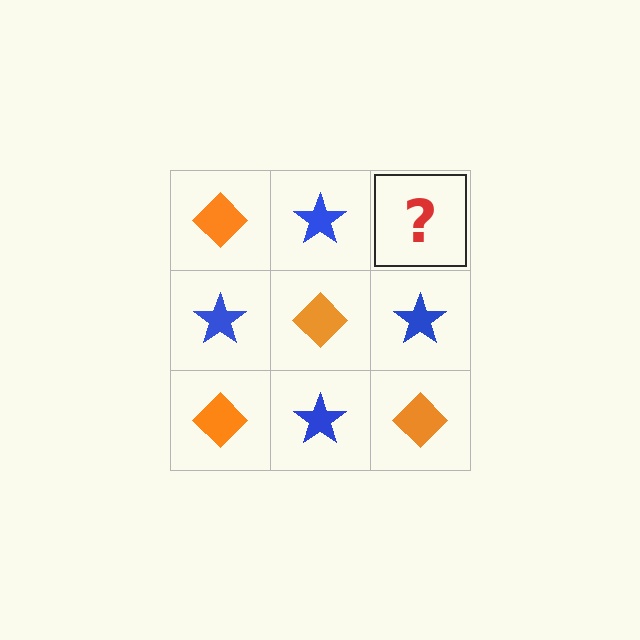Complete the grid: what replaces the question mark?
The question mark should be replaced with an orange diamond.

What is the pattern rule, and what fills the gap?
The rule is that it alternates orange diamond and blue star in a checkerboard pattern. The gap should be filled with an orange diamond.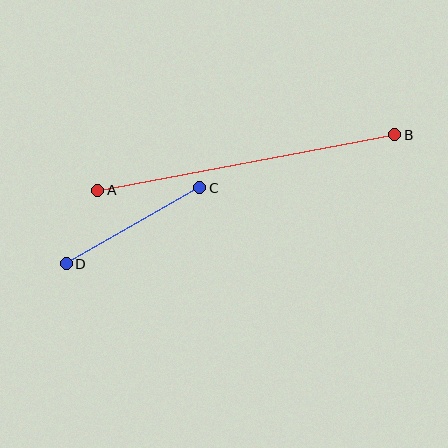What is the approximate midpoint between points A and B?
The midpoint is at approximately (246, 163) pixels.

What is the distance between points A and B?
The distance is approximately 302 pixels.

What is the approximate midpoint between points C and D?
The midpoint is at approximately (133, 226) pixels.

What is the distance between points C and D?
The distance is approximately 154 pixels.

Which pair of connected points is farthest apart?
Points A and B are farthest apart.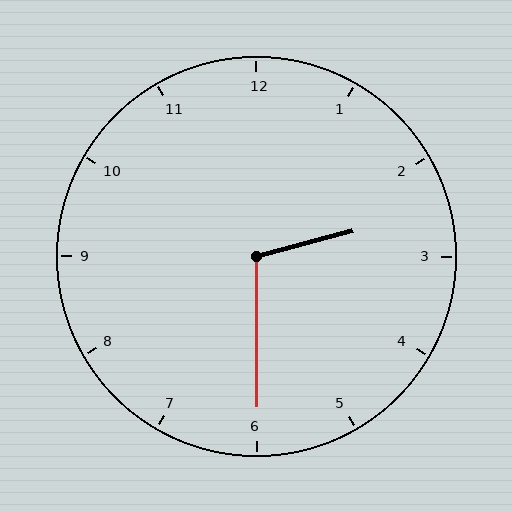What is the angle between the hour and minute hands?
Approximately 105 degrees.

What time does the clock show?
2:30.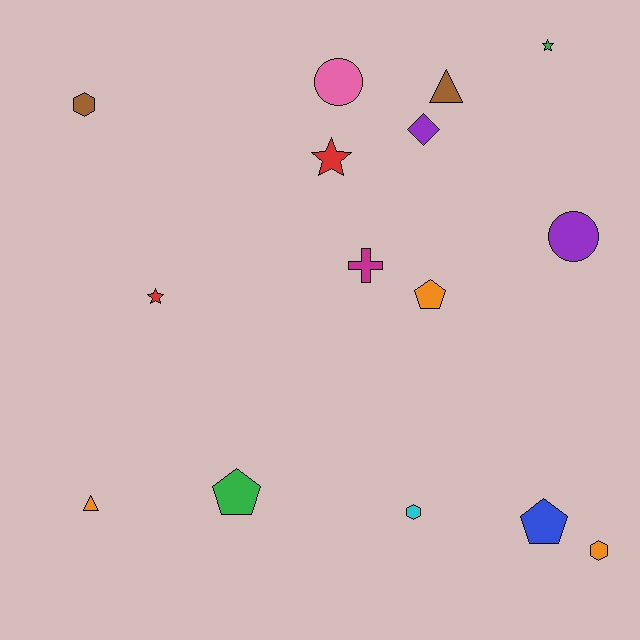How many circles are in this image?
There are 2 circles.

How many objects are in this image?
There are 15 objects.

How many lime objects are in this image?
There are no lime objects.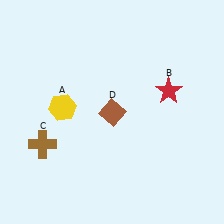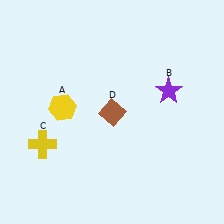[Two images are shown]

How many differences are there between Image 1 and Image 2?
There are 2 differences between the two images.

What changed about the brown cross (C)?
In Image 1, C is brown. In Image 2, it changed to yellow.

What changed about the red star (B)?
In Image 1, B is red. In Image 2, it changed to purple.